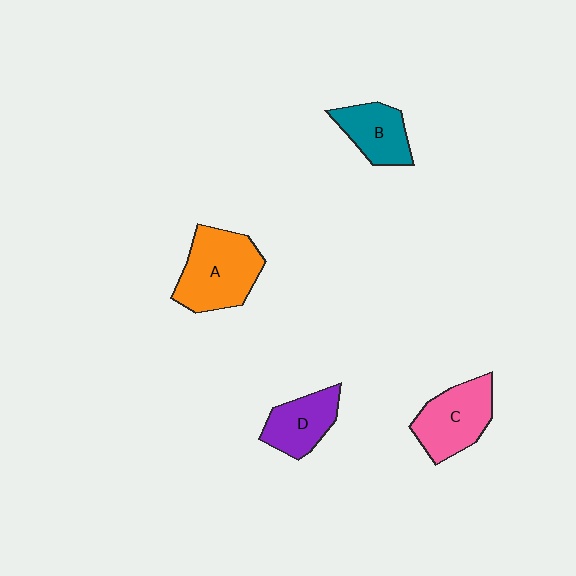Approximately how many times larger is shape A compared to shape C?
Approximately 1.2 times.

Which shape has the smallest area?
Shape B (teal).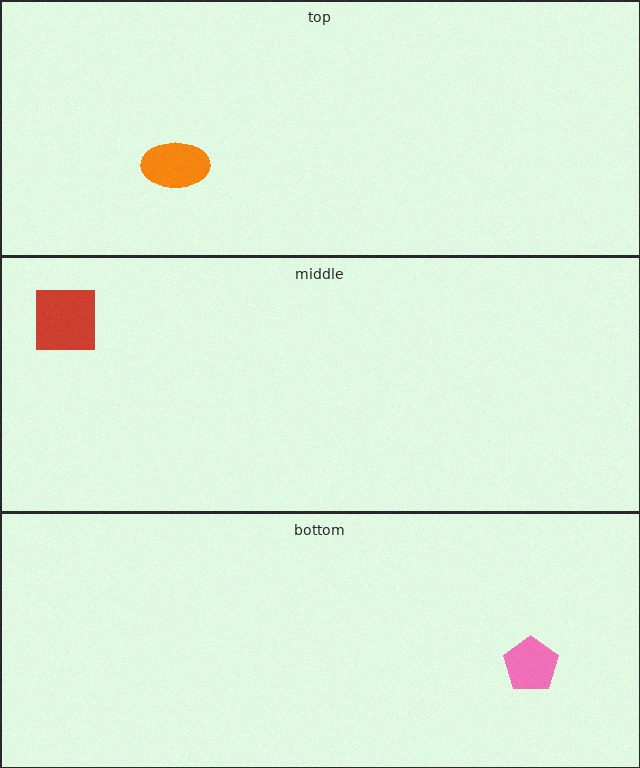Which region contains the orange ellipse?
The top region.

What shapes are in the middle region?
The red square.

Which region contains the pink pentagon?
The bottom region.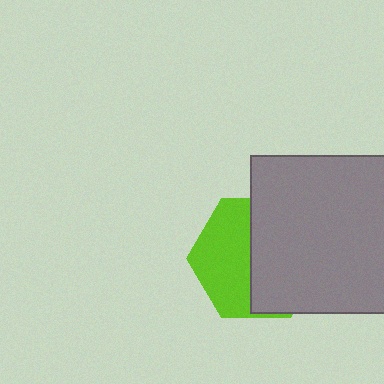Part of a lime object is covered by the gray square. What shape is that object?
It is a hexagon.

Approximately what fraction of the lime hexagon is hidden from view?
Roughly 55% of the lime hexagon is hidden behind the gray square.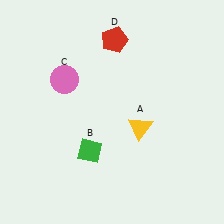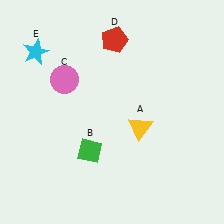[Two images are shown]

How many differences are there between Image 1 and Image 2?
There is 1 difference between the two images.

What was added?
A cyan star (E) was added in Image 2.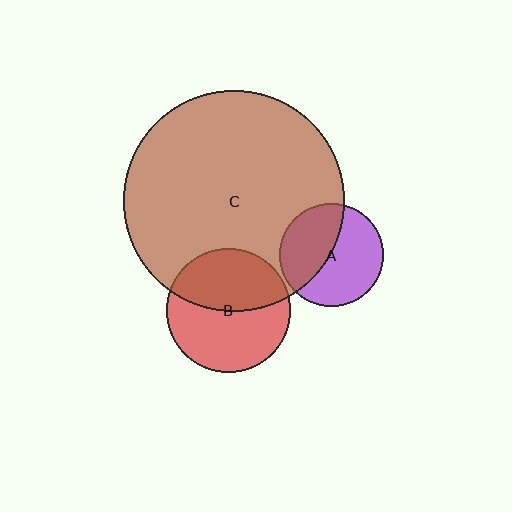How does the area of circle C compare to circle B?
Approximately 3.2 times.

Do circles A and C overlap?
Yes.